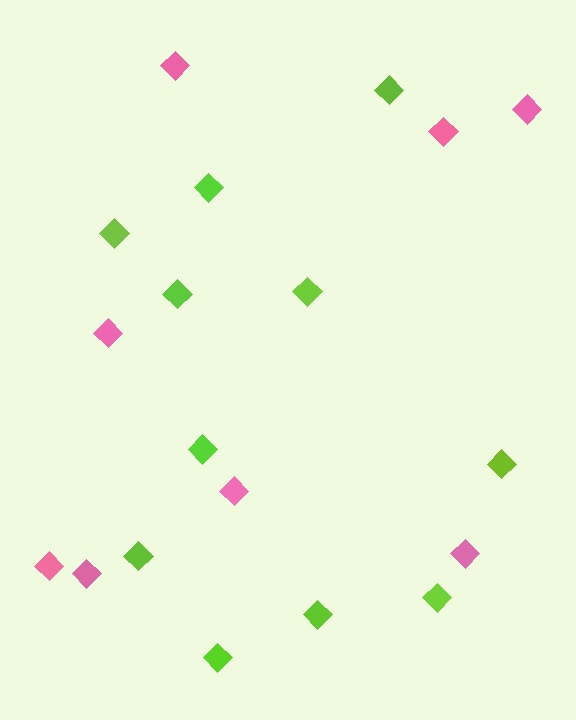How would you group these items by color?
There are 2 groups: one group of lime diamonds (11) and one group of pink diamonds (8).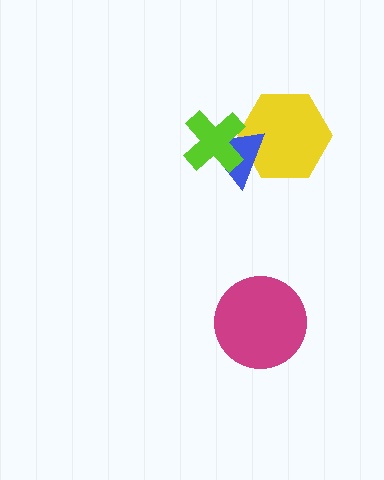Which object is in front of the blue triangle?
The lime cross is in front of the blue triangle.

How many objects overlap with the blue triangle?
2 objects overlap with the blue triangle.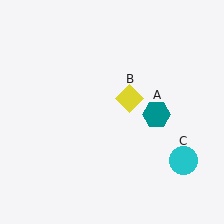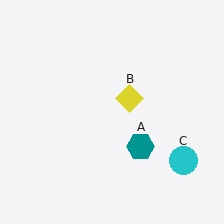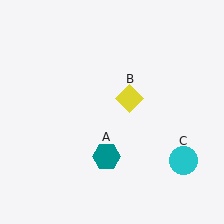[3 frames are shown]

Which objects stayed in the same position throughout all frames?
Yellow diamond (object B) and cyan circle (object C) remained stationary.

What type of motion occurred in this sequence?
The teal hexagon (object A) rotated clockwise around the center of the scene.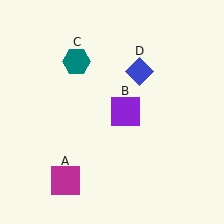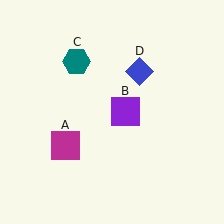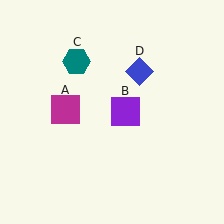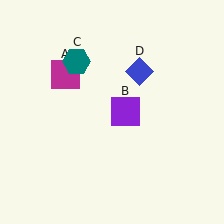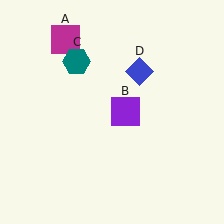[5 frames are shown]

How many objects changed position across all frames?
1 object changed position: magenta square (object A).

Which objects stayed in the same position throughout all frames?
Purple square (object B) and teal hexagon (object C) and blue diamond (object D) remained stationary.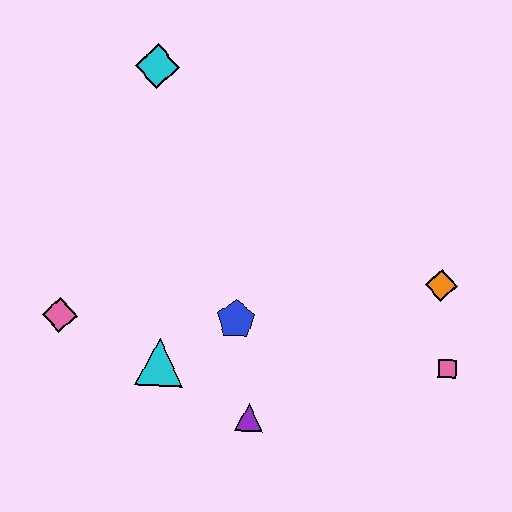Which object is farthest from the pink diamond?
The pink square is farthest from the pink diamond.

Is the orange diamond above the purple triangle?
Yes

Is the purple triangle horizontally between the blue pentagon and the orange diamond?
Yes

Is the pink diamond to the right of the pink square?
No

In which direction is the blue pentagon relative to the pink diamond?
The blue pentagon is to the right of the pink diamond.